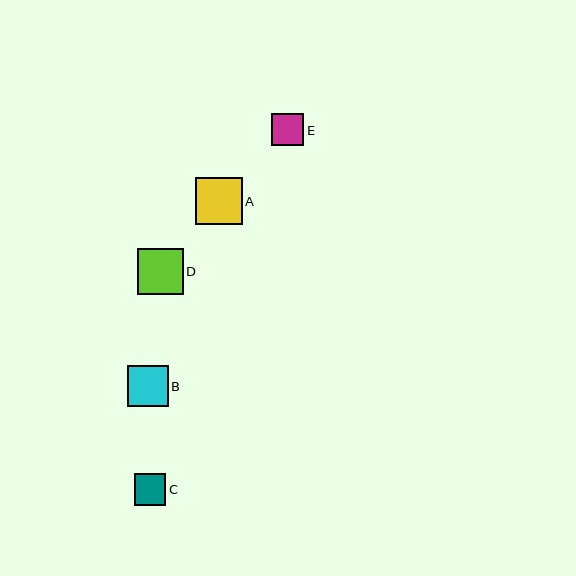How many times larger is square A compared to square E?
Square A is approximately 1.4 times the size of square E.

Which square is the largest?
Square A is the largest with a size of approximately 47 pixels.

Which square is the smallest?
Square C is the smallest with a size of approximately 31 pixels.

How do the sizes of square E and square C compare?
Square E and square C are approximately the same size.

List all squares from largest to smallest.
From largest to smallest: A, D, B, E, C.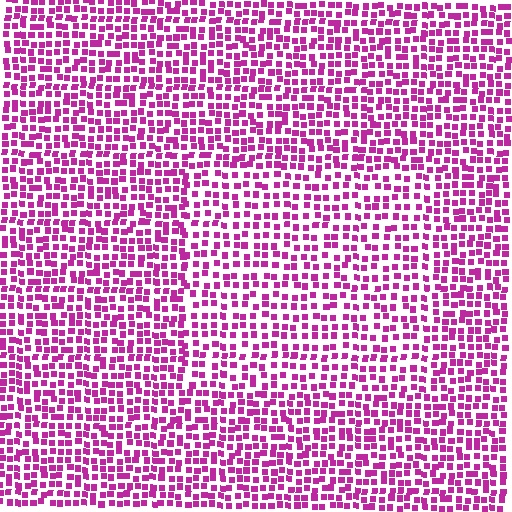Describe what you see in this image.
The image contains small magenta elements arranged at two different densities. A rectangle-shaped region is visible where the elements are less densely packed than the surrounding area.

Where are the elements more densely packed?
The elements are more densely packed outside the rectangle boundary.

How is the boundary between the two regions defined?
The boundary is defined by a change in element density (approximately 1.4x ratio). All elements are the same color, size, and shape.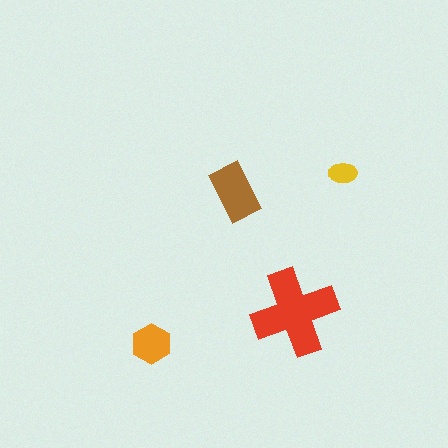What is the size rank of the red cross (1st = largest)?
1st.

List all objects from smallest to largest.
The yellow ellipse, the orange hexagon, the brown rectangle, the red cross.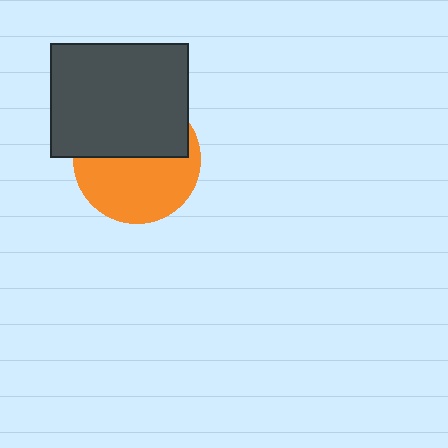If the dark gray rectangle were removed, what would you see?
You would see the complete orange circle.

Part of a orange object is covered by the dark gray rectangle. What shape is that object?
It is a circle.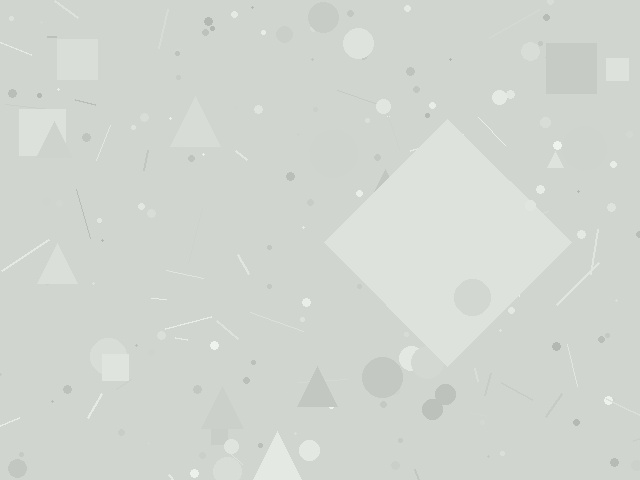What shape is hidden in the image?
A diamond is hidden in the image.